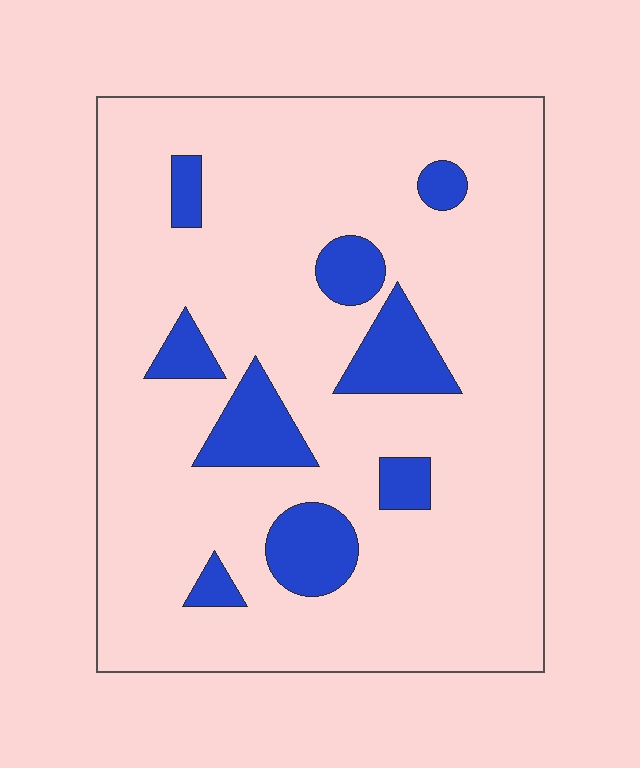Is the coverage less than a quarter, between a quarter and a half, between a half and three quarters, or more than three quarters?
Less than a quarter.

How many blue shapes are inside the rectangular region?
9.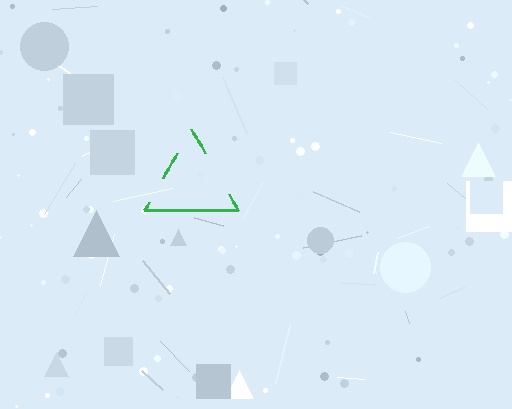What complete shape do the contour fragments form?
The contour fragments form a triangle.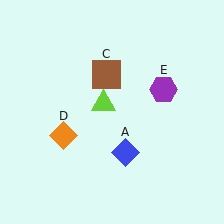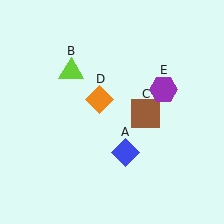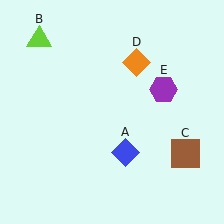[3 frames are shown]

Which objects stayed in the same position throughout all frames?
Blue diamond (object A) and purple hexagon (object E) remained stationary.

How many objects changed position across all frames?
3 objects changed position: lime triangle (object B), brown square (object C), orange diamond (object D).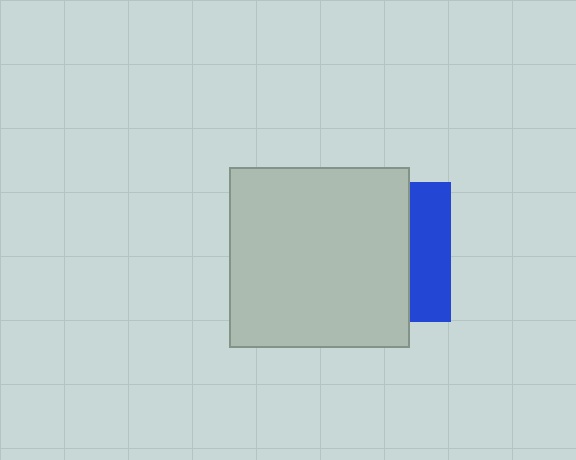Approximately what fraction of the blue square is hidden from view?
Roughly 70% of the blue square is hidden behind the light gray square.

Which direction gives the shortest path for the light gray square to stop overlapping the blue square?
Moving left gives the shortest separation.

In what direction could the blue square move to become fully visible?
The blue square could move right. That would shift it out from behind the light gray square entirely.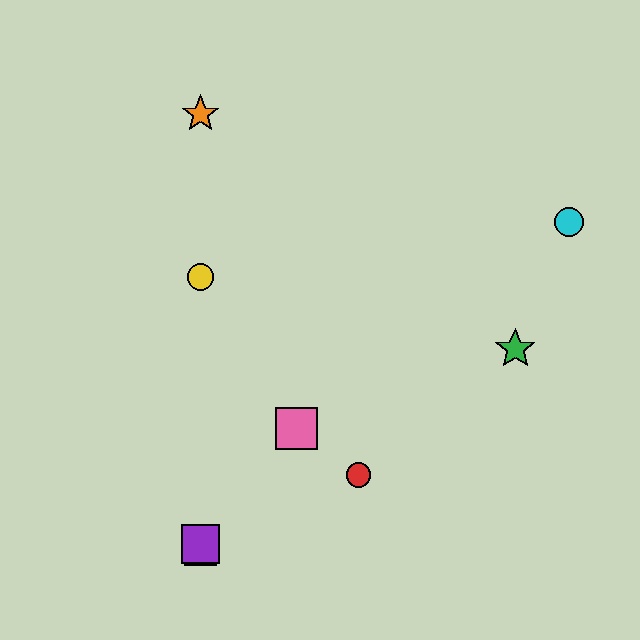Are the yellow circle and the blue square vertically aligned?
Yes, both are at x≈201.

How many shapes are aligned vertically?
4 shapes (the blue square, the yellow circle, the purple square, the orange star) are aligned vertically.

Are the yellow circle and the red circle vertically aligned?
No, the yellow circle is at x≈201 and the red circle is at x≈359.